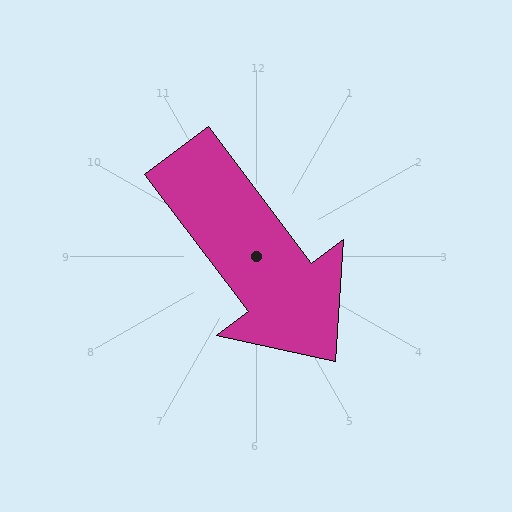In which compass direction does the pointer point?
Southeast.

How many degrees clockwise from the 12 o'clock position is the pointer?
Approximately 143 degrees.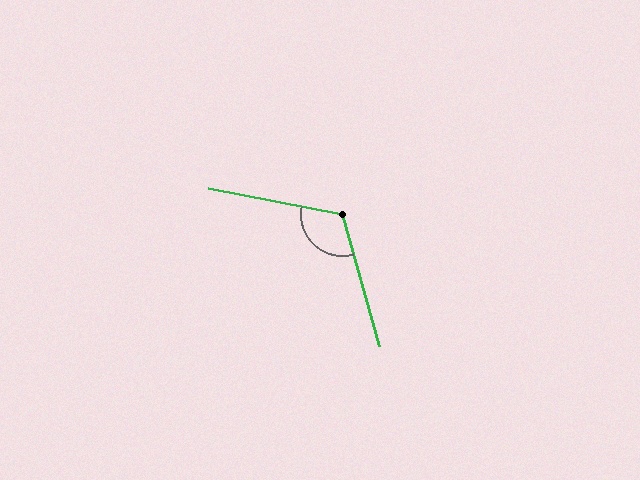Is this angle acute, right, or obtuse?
It is obtuse.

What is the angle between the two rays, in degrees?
Approximately 117 degrees.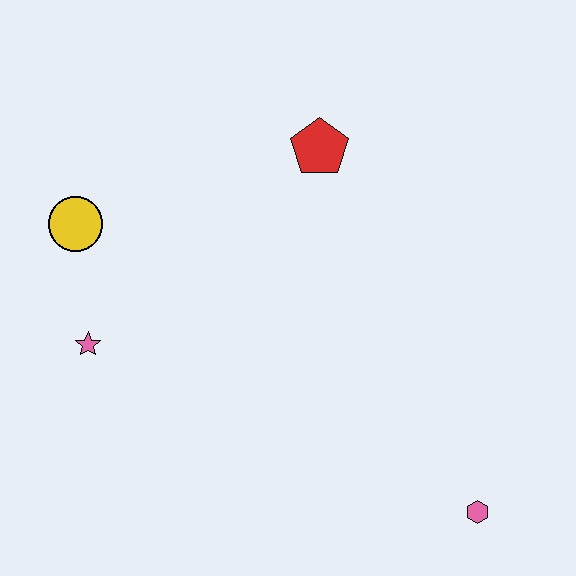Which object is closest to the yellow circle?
The pink star is closest to the yellow circle.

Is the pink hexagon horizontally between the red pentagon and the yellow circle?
No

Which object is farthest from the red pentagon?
The pink hexagon is farthest from the red pentagon.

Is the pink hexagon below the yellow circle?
Yes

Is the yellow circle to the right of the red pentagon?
No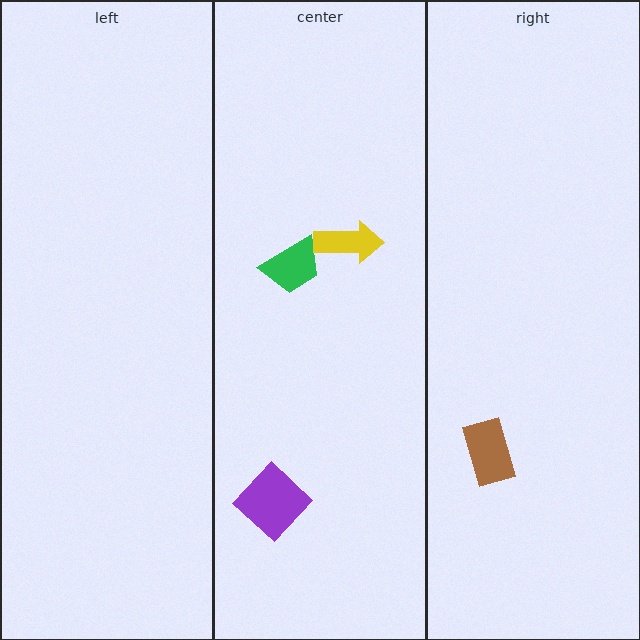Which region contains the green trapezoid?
The center region.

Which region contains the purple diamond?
The center region.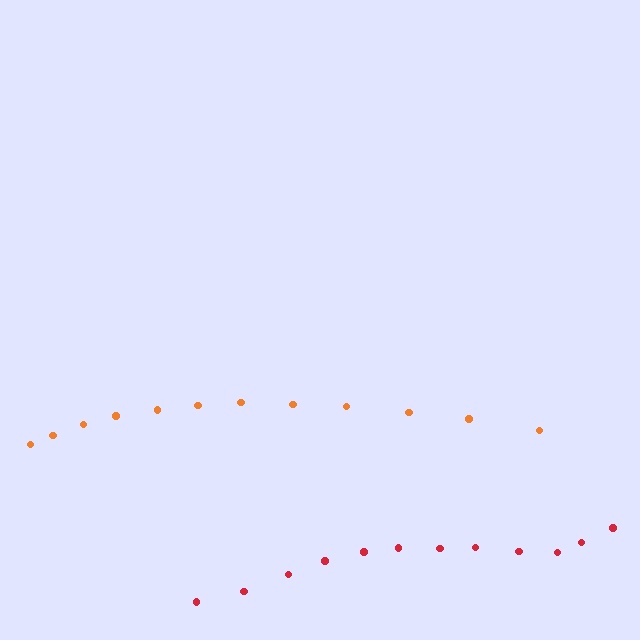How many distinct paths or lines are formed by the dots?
There are 2 distinct paths.